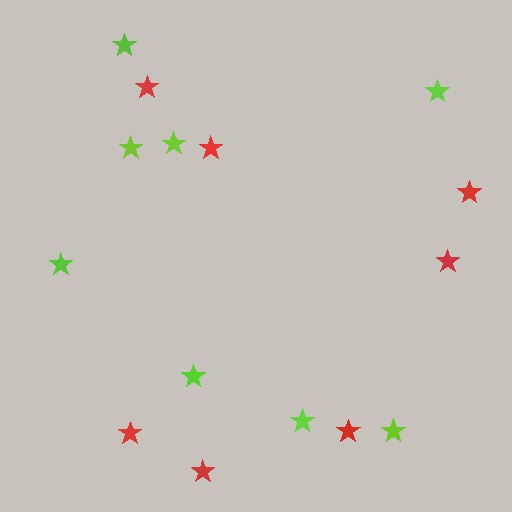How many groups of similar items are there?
There are 2 groups: one group of red stars (7) and one group of lime stars (8).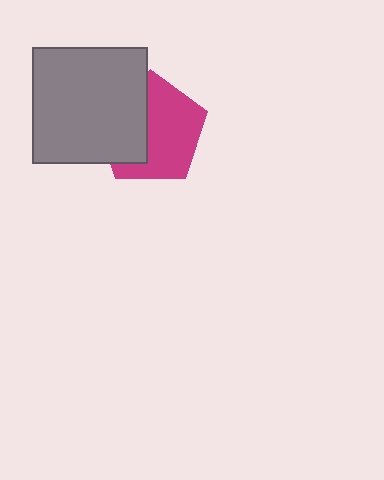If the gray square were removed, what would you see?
You would see the complete magenta pentagon.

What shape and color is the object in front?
The object in front is a gray square.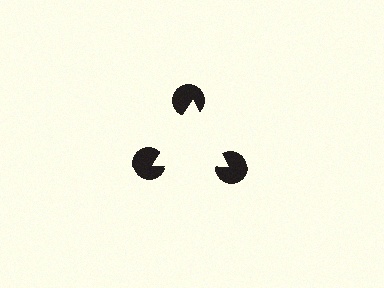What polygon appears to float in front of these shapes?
An illusory triangle — its edges are inferred from the aligned wedge cuts in the pac-man discs, not physically drawn.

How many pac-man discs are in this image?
There are 3 — one at each vertex of the illusory triangle.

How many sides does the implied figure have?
3 sides.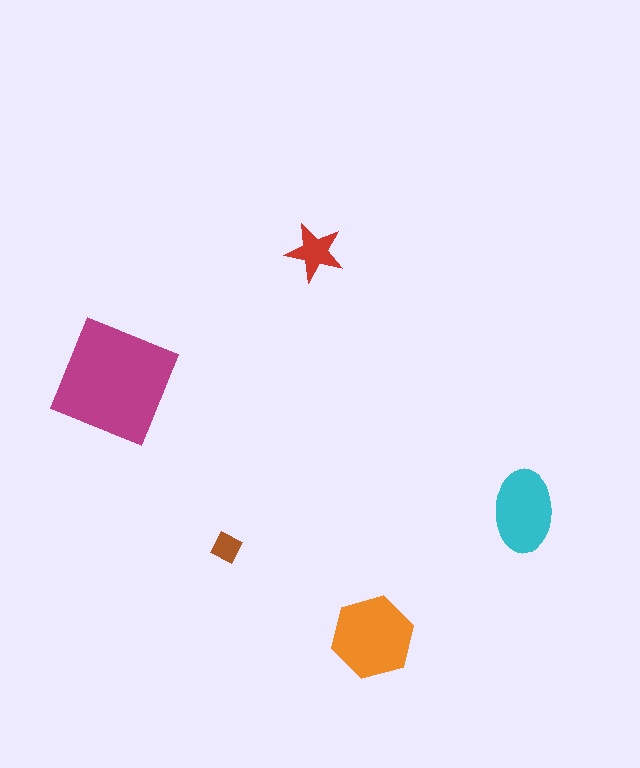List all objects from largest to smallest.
The magenta square, the orange hexagon, the cyan ellipse, the red star, the brown diamond.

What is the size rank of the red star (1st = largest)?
4th.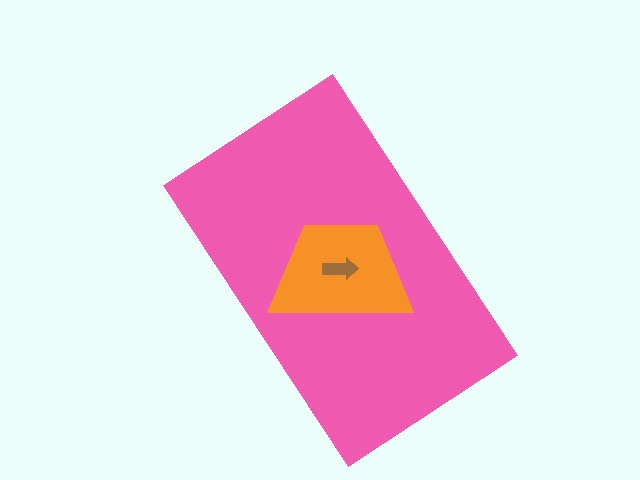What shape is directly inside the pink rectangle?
The orange trapezoid.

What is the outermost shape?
The pink rectangle.